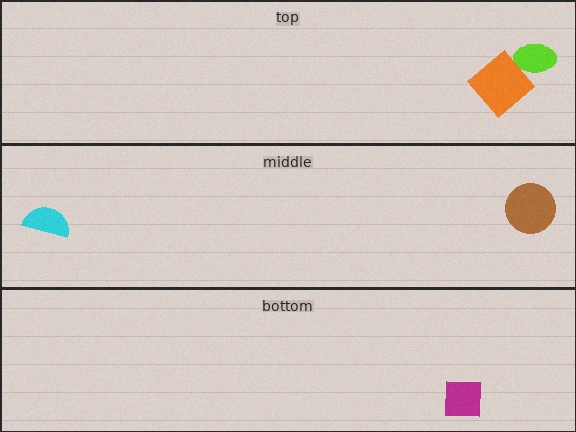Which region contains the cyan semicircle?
The middle region.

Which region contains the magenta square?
The bottom region.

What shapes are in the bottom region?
The magenta square.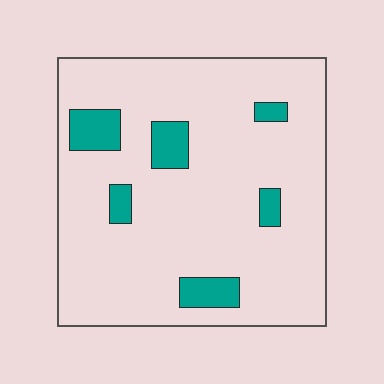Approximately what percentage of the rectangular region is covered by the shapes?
Approximately 10%.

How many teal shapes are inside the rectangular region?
6.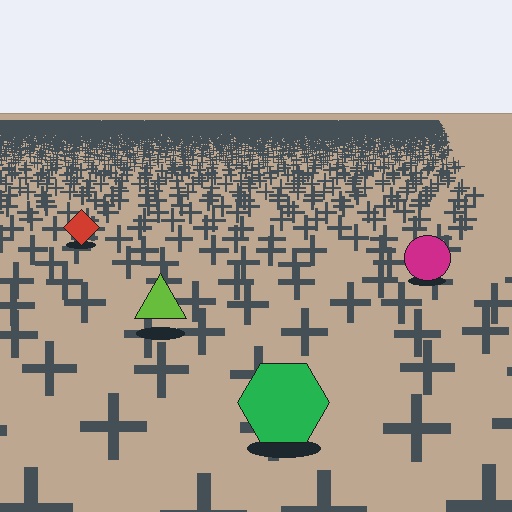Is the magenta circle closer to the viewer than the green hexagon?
No. The green hexagon is closer — you can tell from the texture gradient: the ground texture is coarser near it.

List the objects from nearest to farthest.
From nearest to farthest: the green hexagon, the lime triangle, the magenta circle, the red diamond.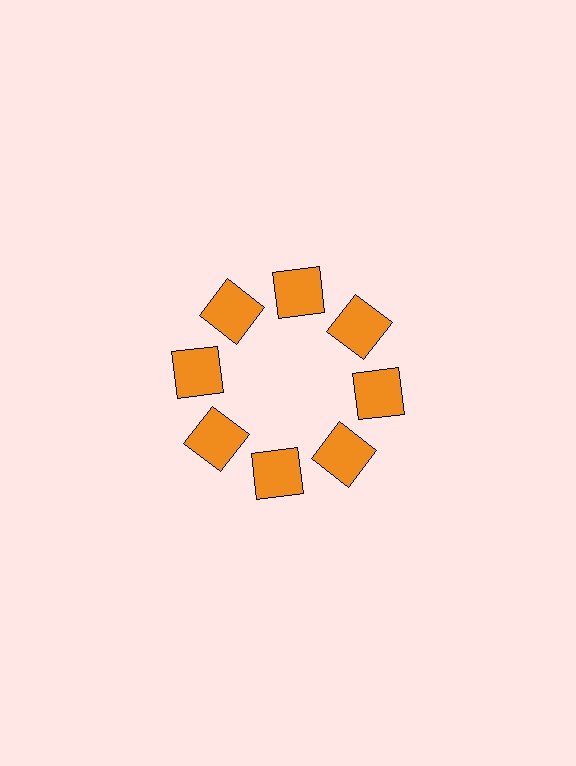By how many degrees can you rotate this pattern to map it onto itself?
The pattern maps onto itself every 45 degrees of rotation.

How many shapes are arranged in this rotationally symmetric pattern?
There are 8 shapes, arranged in 8 groups of 1.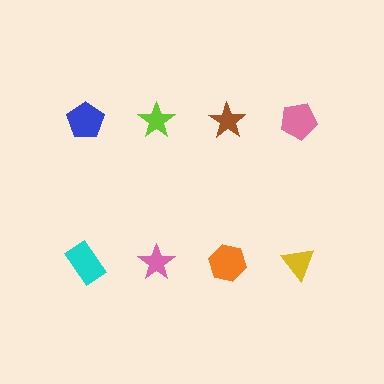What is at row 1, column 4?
A pink pentagon.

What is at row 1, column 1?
A blue pentagon.